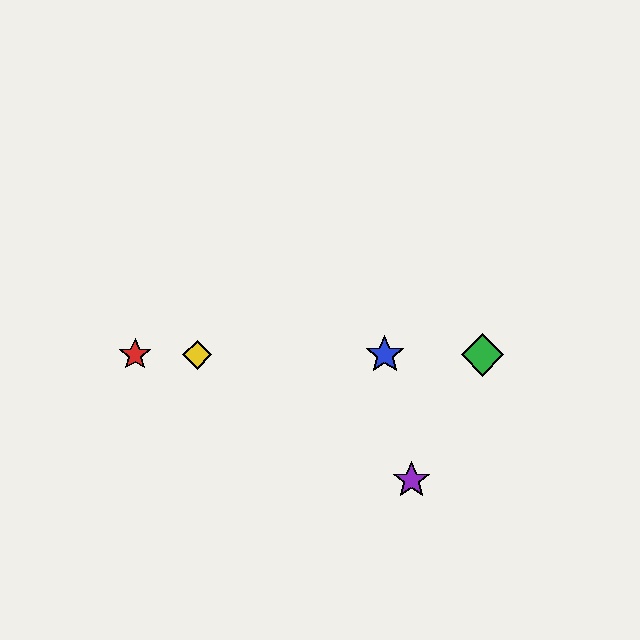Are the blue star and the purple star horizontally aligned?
No, the blue star is at y≈355 and the purple star is at y≈480.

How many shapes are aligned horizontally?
4 shapes (the red star, the blue star, the green diamond, the yellow diamond) are aligned horizontally.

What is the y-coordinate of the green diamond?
The green diamond is at y≈355.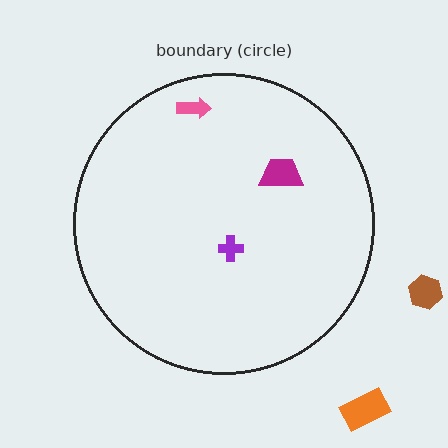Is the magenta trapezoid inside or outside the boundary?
Inside.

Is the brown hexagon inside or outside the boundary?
Outside.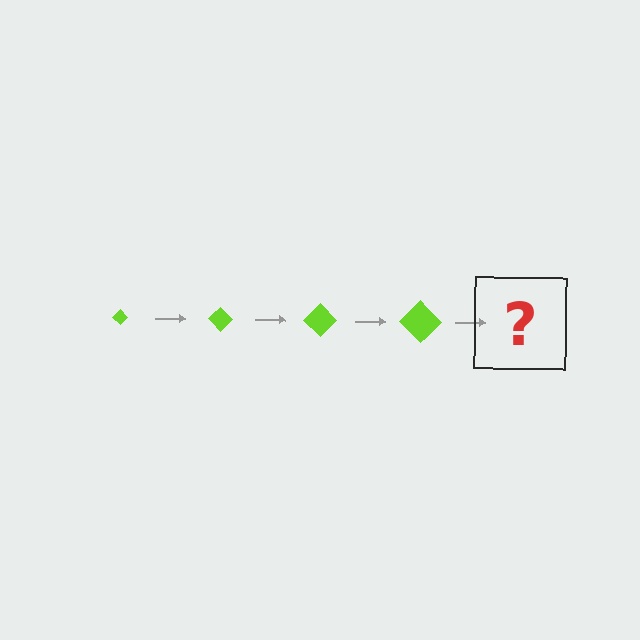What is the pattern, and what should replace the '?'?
The pattern is that the diamond gets progressively larger each step. The '?' should be a lime diamond, larger than the previous one.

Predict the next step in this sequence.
The next step is a lime diamond, larger than the previous one.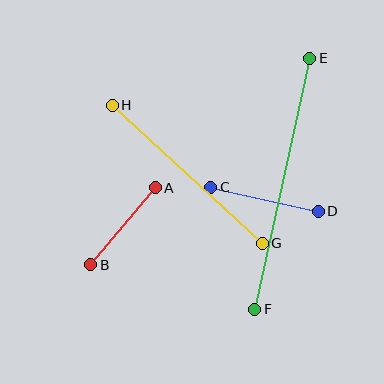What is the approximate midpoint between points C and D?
The midpoint is at approximately (264, 199) pixels.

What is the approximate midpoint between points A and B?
The midpoint is at approximately (123, 226) pixels.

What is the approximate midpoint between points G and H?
The midpoint is at approximately (187, 174) pixels.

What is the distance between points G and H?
The distance is approximately 204 pixels.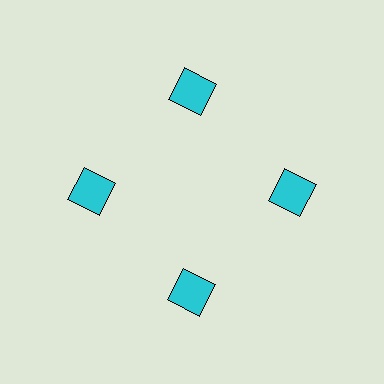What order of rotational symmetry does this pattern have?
This pattern has 4-fold rotational symmetry.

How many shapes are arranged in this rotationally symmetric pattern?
There are 4 shapes, arranged in 4 groups of 1.